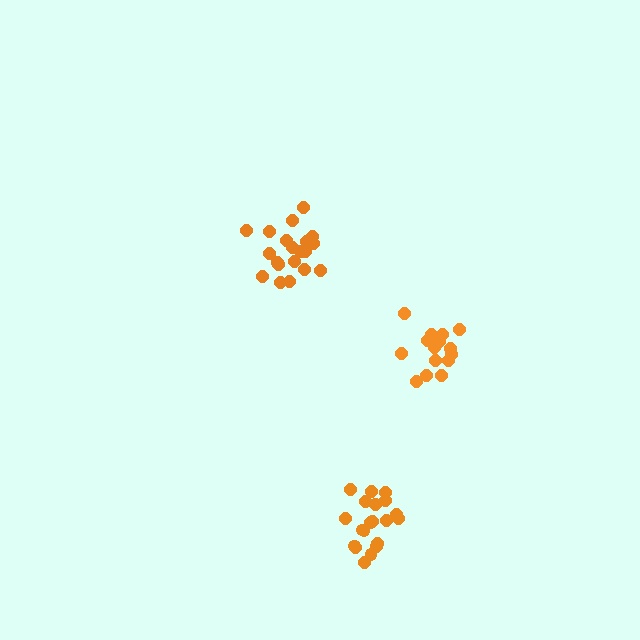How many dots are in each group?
Group 1: 20 dots, Group 2: 16 dots, Group 3: 20 dots (56 total).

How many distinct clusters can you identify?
There are 3 distinct clusters.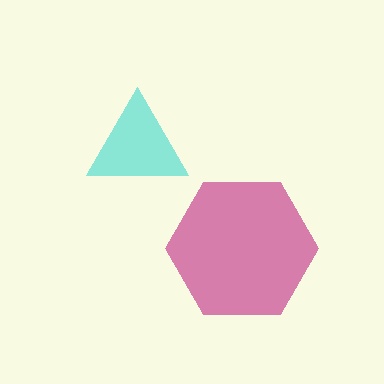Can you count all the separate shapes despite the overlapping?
Yes, there are 2 separate shapes.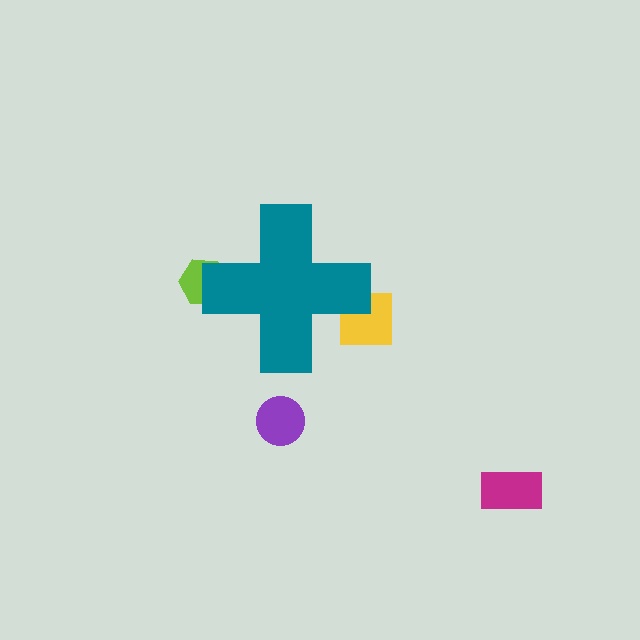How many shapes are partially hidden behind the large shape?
2 shapes are partially hidden.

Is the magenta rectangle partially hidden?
No, the magenta rectangle is fully visible.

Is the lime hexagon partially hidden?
Yes, the lime hexagon is partially hidden behind the teal cross.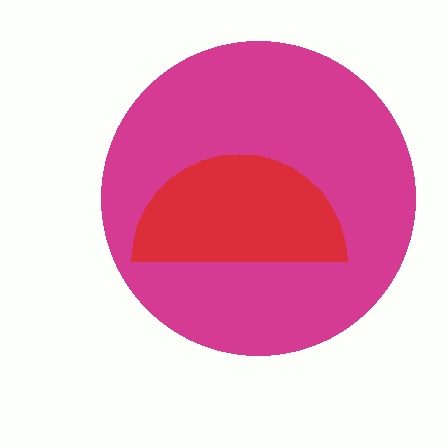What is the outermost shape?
The magenta circle.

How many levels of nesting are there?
2.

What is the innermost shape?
The red semicircle.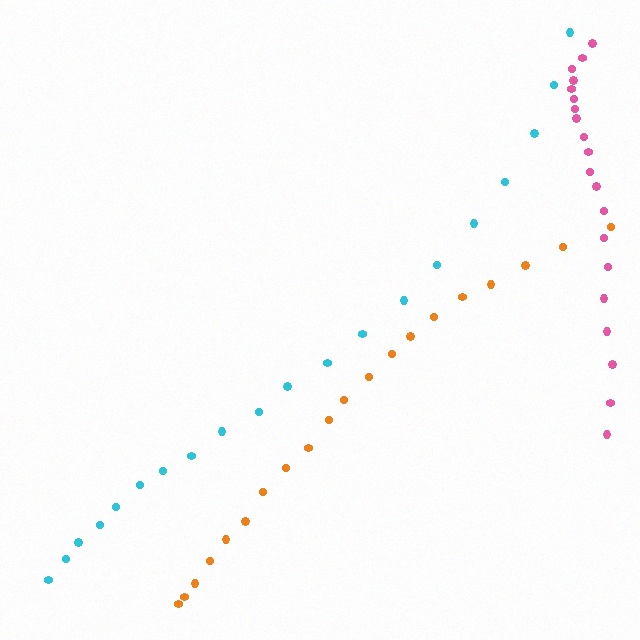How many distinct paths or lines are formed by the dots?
There are 3 distinct paths.